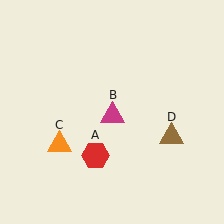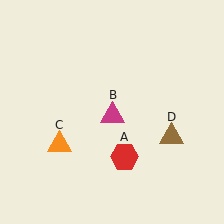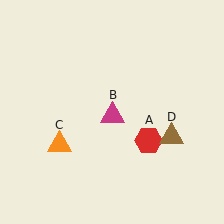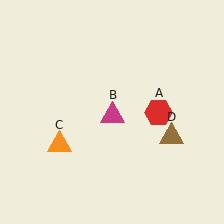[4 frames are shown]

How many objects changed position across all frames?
1 object changed position: red hexagon (object A).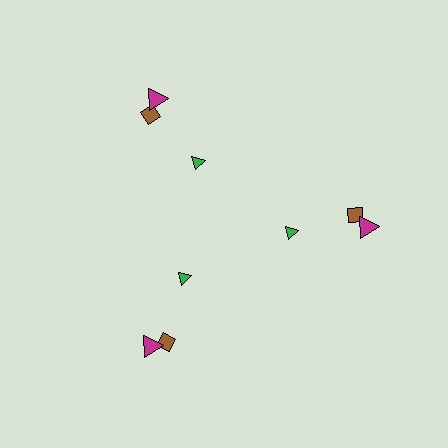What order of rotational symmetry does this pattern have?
This pattern has 3-fold rotational symmetry.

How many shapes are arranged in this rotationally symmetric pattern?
There are 9 shapes, arranged in 3 groups of 3.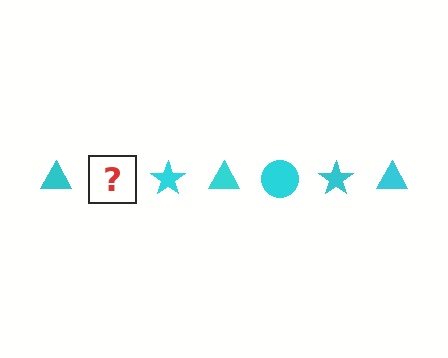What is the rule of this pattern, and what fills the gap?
The rule is that the pattern cycles through triangle, circle, star shapes in cyan. The gap should be filled with a cyan circle.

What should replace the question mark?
The question mark should be replaced with a cyan circle.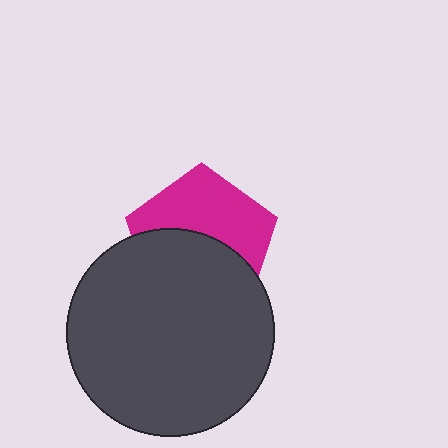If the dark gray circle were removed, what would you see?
You would see the complete magenta pentagon.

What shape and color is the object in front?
The object in front is a dark gray circle.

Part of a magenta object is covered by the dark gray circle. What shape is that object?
It is a pentagon.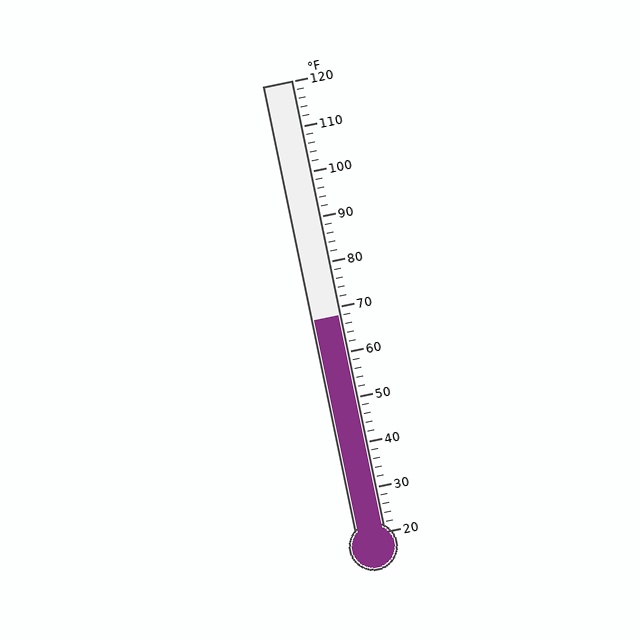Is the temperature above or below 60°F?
The temperature is above 60°F.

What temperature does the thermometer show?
The thermometer shows approximately 68°F.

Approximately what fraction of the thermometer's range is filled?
The thermometer is filled to approximately 50% of its range.